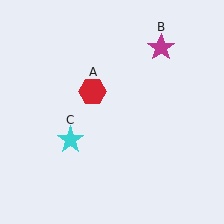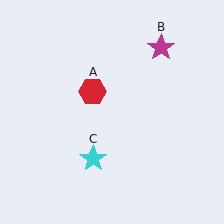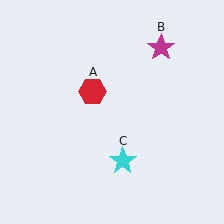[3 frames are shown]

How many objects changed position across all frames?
1 object changed position: cyan star (object C).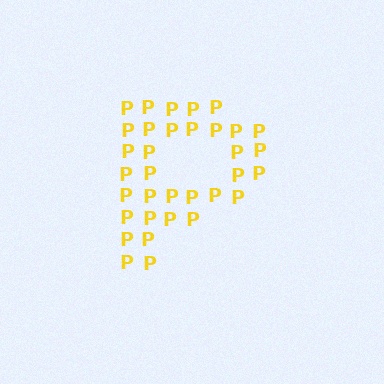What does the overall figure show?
The overall figure shows the letter P.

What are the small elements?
The small elements are letter P's.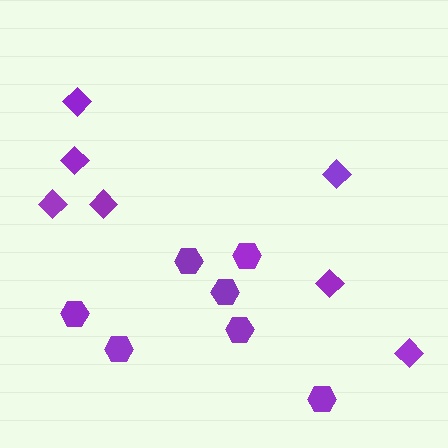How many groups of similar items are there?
There are 2 groups: one group of hexagons (7) and one group of diamonds (7).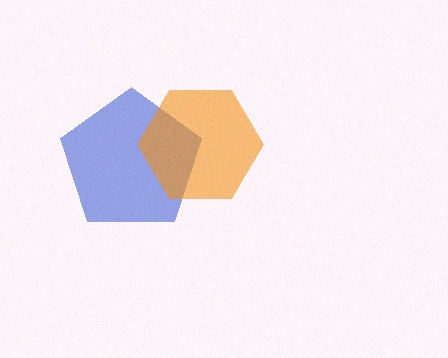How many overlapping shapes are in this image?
There are 2 overlapping shapes in the image.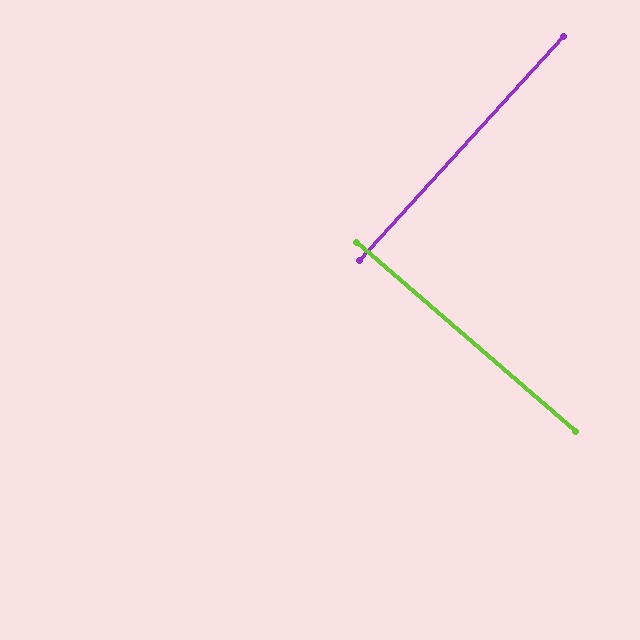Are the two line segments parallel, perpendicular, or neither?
Perpendicular — they meet at approximately 89°.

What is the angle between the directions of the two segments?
Approximately 89 degrees.